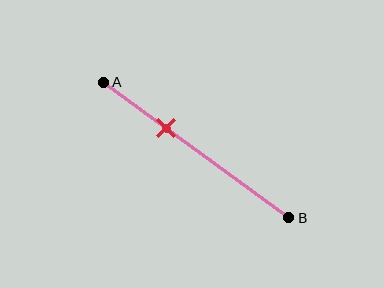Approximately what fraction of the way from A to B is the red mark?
The red mark is approximately 35% of the way from A to B.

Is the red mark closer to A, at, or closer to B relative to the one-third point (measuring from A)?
The red mark is approximately at the one-third point of segment AB.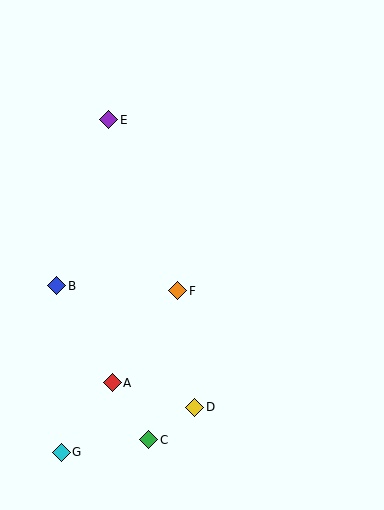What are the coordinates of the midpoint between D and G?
The midpoint between D and G is at (128, 430).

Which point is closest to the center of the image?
Point F at (178, 291) is closest to the center.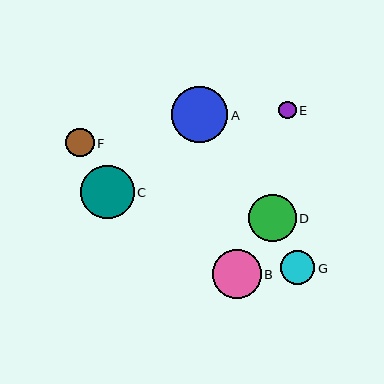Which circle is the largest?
Circle A is the largest with a size of approximately 56 pixels.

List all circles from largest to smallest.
From largest to smallest: A, C, B, D, G, F, E.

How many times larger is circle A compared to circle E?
Circle A is approximately 3.3 times the size of circle E.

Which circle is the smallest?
Circle E is the smallest with a size of approximately 17 pixels.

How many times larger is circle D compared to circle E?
Circle D is approximately 2.7 times the size of circle E.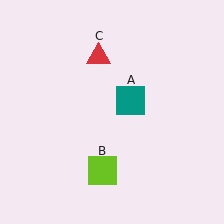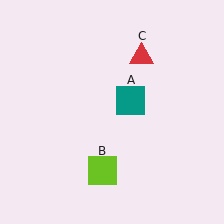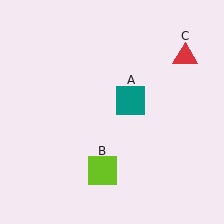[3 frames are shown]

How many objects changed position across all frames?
1 object changed position: red triangle (object C).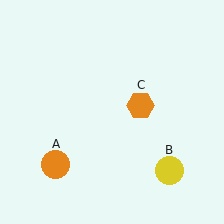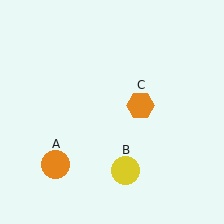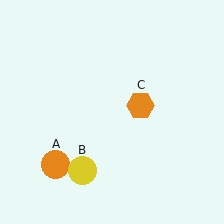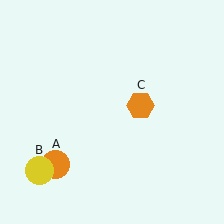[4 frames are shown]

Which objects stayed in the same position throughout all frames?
Orange circle (object A) and orange hexagon (object C) remained stationary.